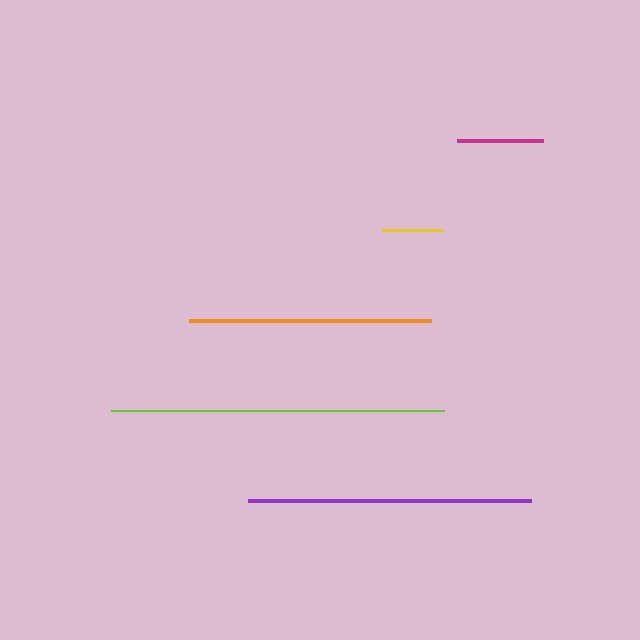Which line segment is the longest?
The lime line is the longest at approximately 332 pixels.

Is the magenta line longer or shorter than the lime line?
The lime line is longer than the magenta line.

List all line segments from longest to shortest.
From longest to shortest: lime, purple, orange, magenta, yellow.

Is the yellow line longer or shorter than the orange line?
The orange line is longer than the yellow line.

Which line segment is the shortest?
The yellow line is the shortest at approximately 62 pixels.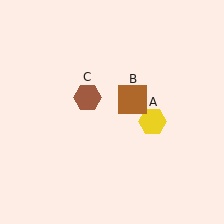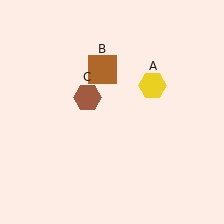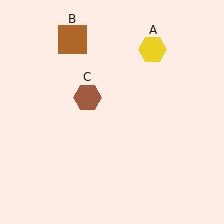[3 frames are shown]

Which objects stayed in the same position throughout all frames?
Brown hexagon (object C) remained stationary.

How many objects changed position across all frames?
2 objects changed position: yellow hexagon (object A), brown square (object B).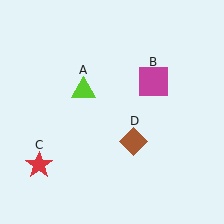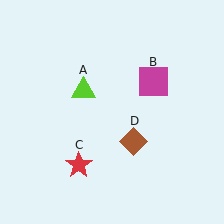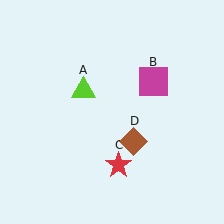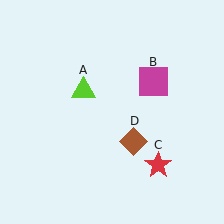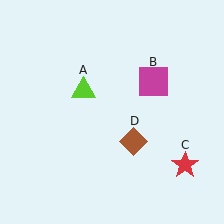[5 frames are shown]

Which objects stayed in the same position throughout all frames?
Lime triangle (object A) and magenta square (object B) and brown diamond (object D) remained stationary.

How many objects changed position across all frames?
1 object changed position: red star (object C).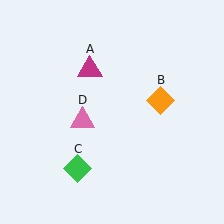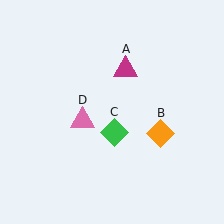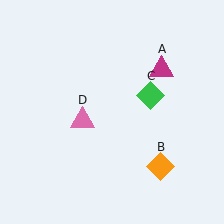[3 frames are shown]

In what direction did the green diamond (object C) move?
The green diamond (object C) moved up and to the right.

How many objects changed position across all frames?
3 objects changed position: magenta triangle (object A), orange diamond (object B), green diamond (object C).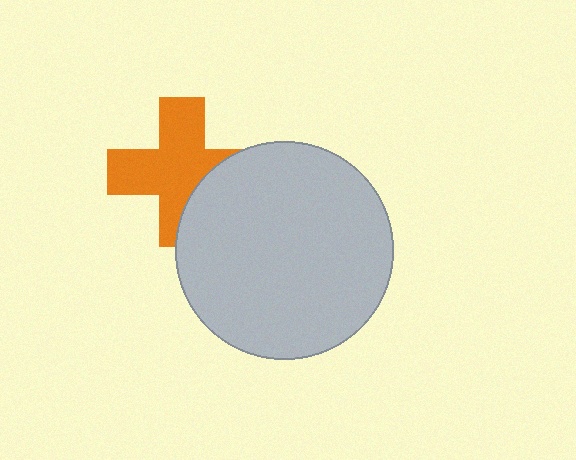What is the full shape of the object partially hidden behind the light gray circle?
The partially hidden object is an orange cross.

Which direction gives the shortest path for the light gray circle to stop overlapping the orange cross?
Moving right gives the shortest separation.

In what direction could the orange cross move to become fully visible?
The orange cross could move left. That would shift it out from behind the light gray circle entirely.